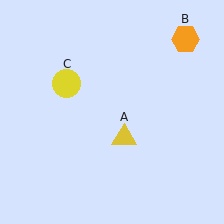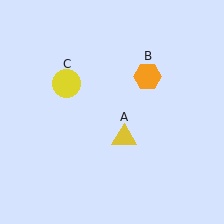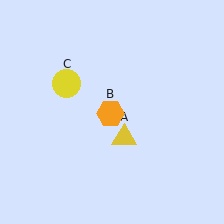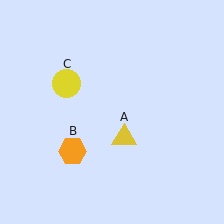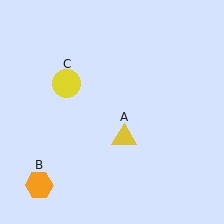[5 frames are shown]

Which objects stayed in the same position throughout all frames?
Yellow triangle (object A) and yellow circle (object C) remained stationary.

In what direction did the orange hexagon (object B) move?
The orange hexagon (object B) moved down and to the left.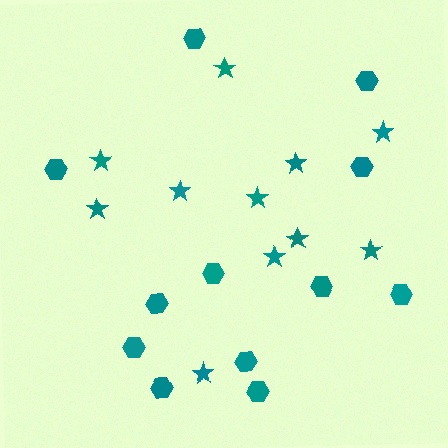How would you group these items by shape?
There are 2 groups: one group of stars (11) and one group of hexagons (12).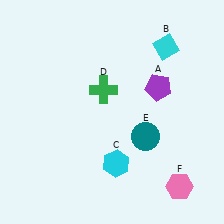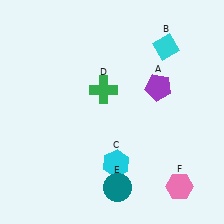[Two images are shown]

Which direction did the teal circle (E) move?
The teal circle (E) moved down.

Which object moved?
The teal circle (E) moved down.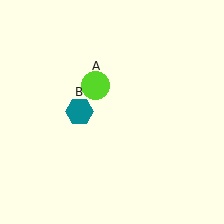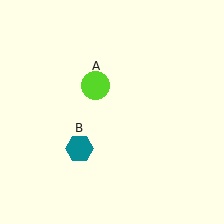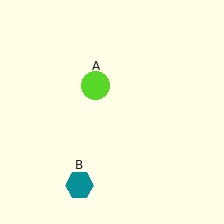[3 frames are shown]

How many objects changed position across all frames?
1 object changed position: teal hexagon (object B).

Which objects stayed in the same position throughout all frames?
Lime circle (object A) remained stationary.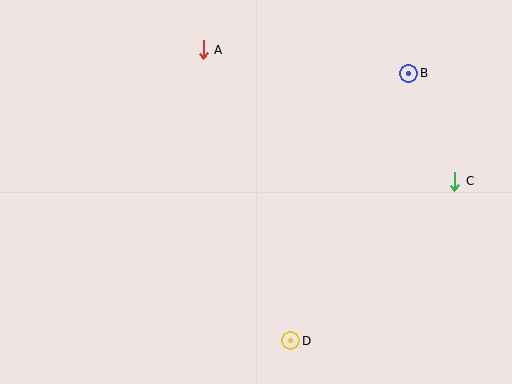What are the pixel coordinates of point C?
Point C is at (455, 181).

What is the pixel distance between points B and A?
The distance between B and A is 207 pixels.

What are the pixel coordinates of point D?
Point D is at (291, 341).